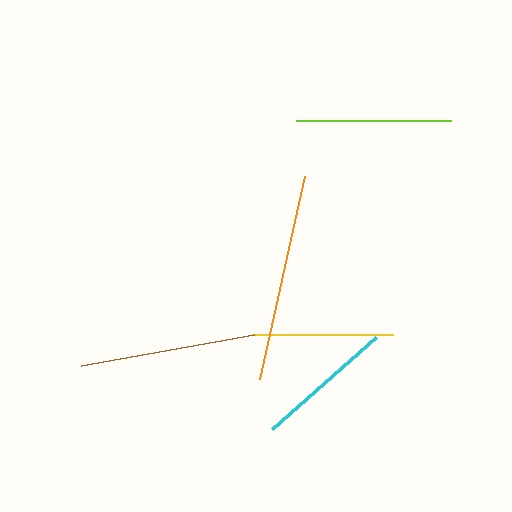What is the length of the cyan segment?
The cyan segment is approximately 139 pixels long.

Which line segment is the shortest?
The cyan line is the shortest at approximately 139 pixels.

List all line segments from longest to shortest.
From longest to shortest: orange, brown, lime, yellow, cyan.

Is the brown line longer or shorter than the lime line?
The brown line is longer than the lime line.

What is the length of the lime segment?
The lime segment is approximately 155 pixels long.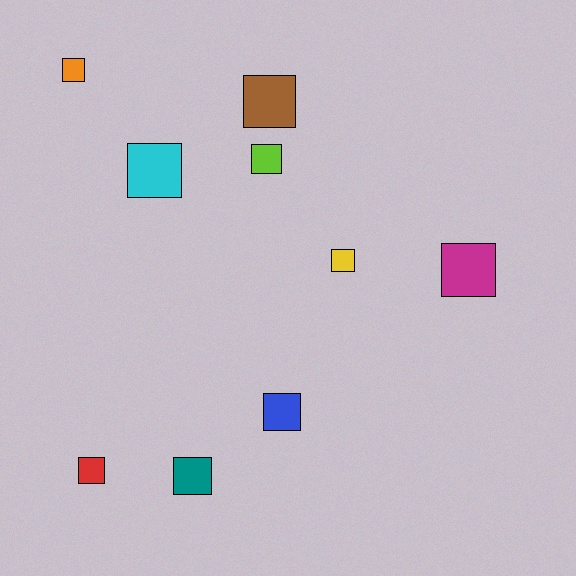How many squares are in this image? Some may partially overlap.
There are 9 squares.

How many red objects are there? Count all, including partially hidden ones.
There is 1 red object.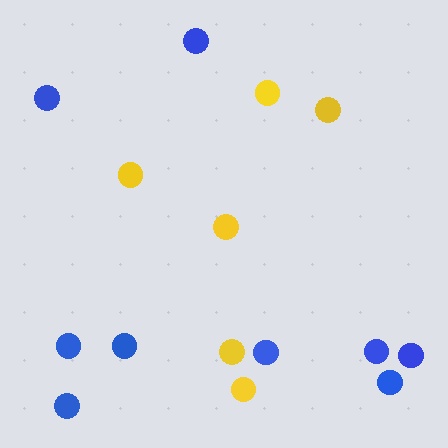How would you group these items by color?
There are 2 groups: one group of blue circles (9) and one group of yellow circles (6).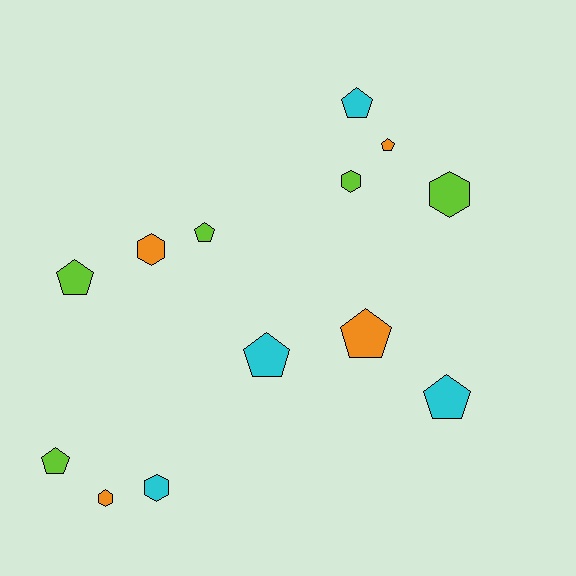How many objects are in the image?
There are 13 objects.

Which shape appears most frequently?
Pentagon, with 8 objects.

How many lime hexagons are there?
There are 2 lime hexagons.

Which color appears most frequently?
Lime, with 5 objects.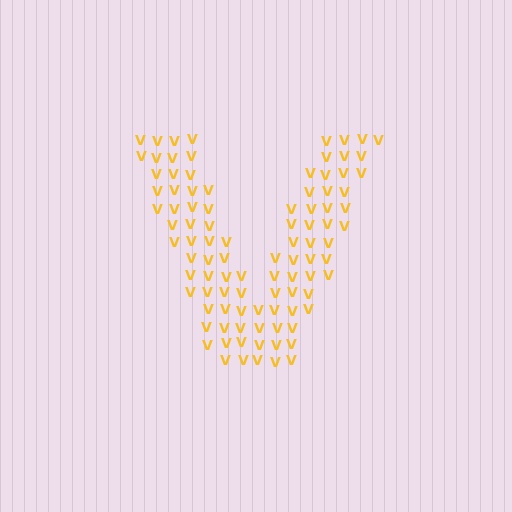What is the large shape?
The large shape is the letter V.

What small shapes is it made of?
It is made of small letter V's.